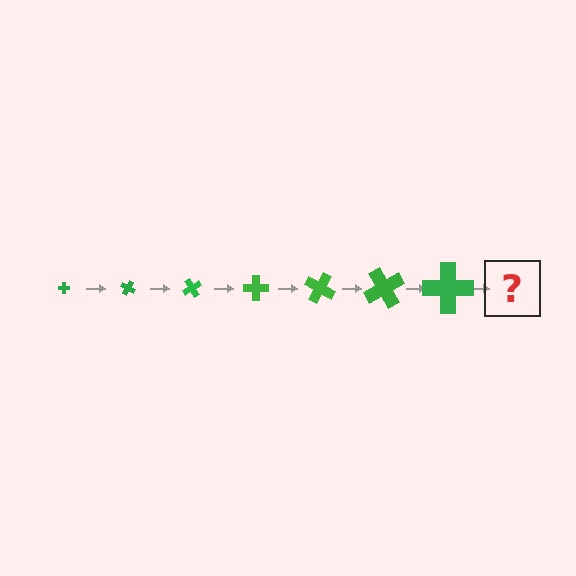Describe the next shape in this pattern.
It should be a cross, larger than the previous one and rotated 210 degrees from the start.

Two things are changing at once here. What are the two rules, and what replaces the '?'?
The two rules are that the cross grows larger each step and it rotates 30 degrees each step. The '?' should be a cross, larger than the previous one and rotated 210 degrees from the start.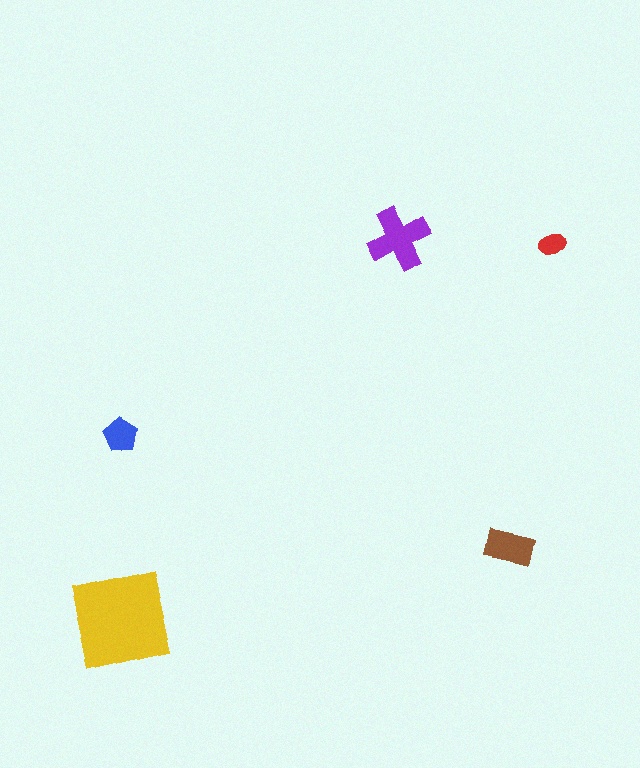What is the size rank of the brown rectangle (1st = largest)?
3rd.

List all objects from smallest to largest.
The red ellipse, the blue pentagon, the brown rectangle, the purple cross, the yellow square.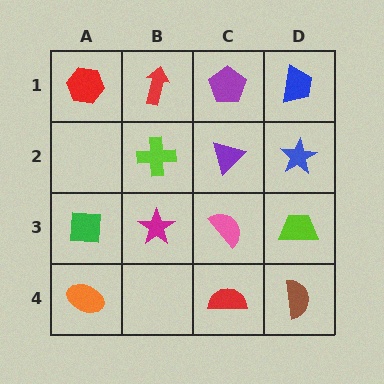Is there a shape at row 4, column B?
No, that cell is empty.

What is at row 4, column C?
A red semicircle.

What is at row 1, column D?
A blue trapezoid.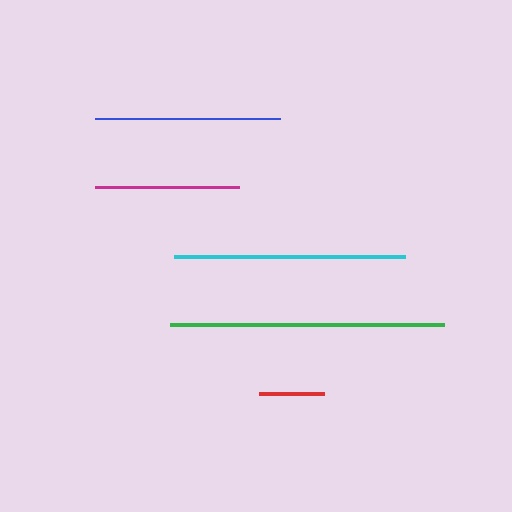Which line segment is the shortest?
The red line is the shortest at approximately 66 pixels.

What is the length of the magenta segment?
The magenta segment is approximately 144 pixels long.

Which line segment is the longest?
The green line is the longest at approximately 274 pixels.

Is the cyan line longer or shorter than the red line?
The cyan line is longer than the red line.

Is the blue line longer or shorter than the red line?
The blue line is longer than the red line.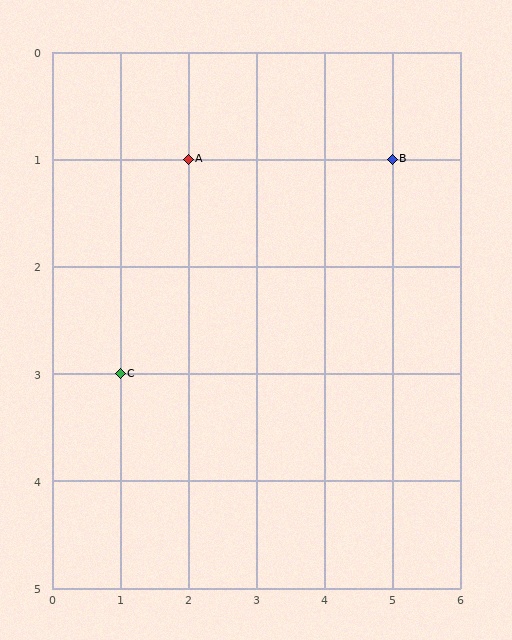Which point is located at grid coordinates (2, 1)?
Point A is at (2, 1).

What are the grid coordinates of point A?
Point A is at grid coordinates (2, 1).